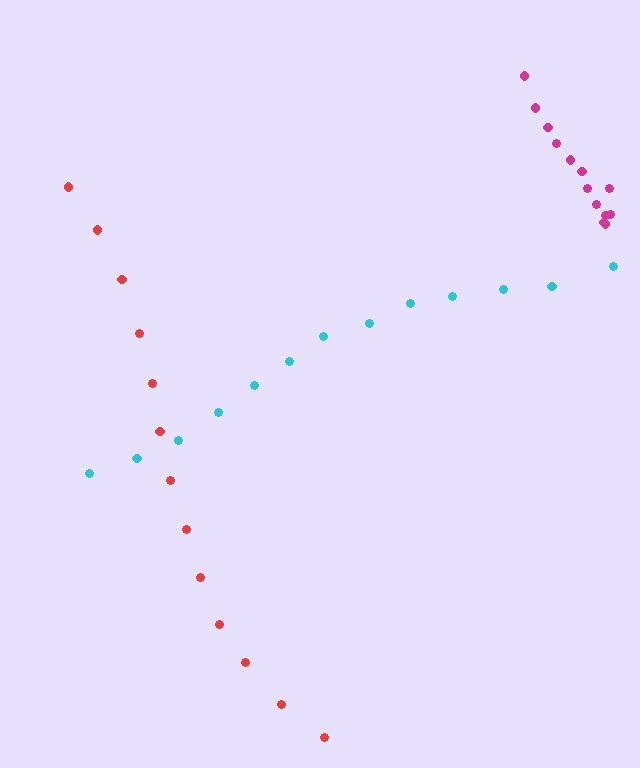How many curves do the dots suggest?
There are 3 distinct paths.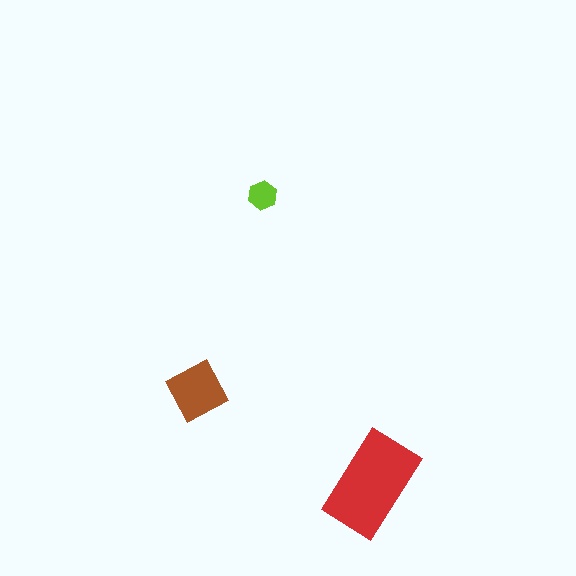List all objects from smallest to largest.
The lime hexagon, the brown square, the red rectangle.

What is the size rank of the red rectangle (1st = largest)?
1st.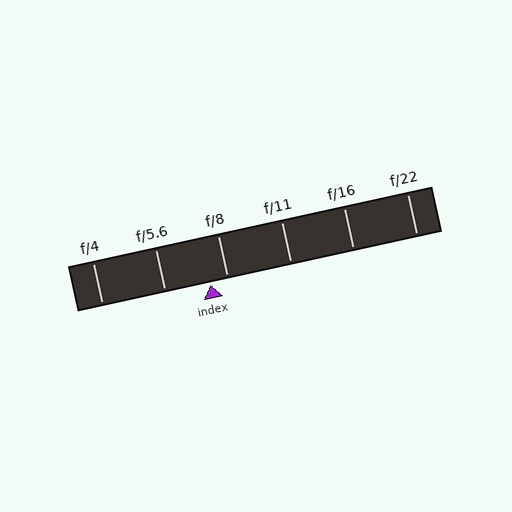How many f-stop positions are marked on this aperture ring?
There are 6 f-stop positions marked.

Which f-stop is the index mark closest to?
The index mark is closest to f/8.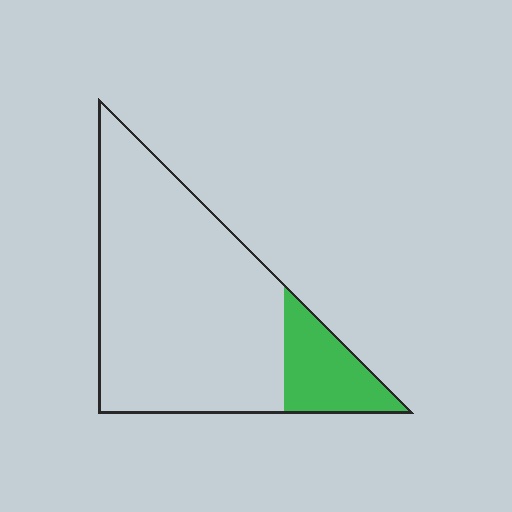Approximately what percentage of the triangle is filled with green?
Approximately 15%.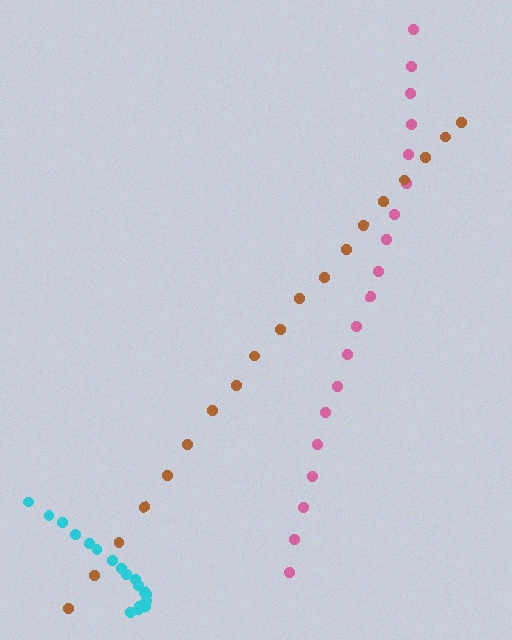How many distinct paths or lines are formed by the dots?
There are 3 distinct paths.